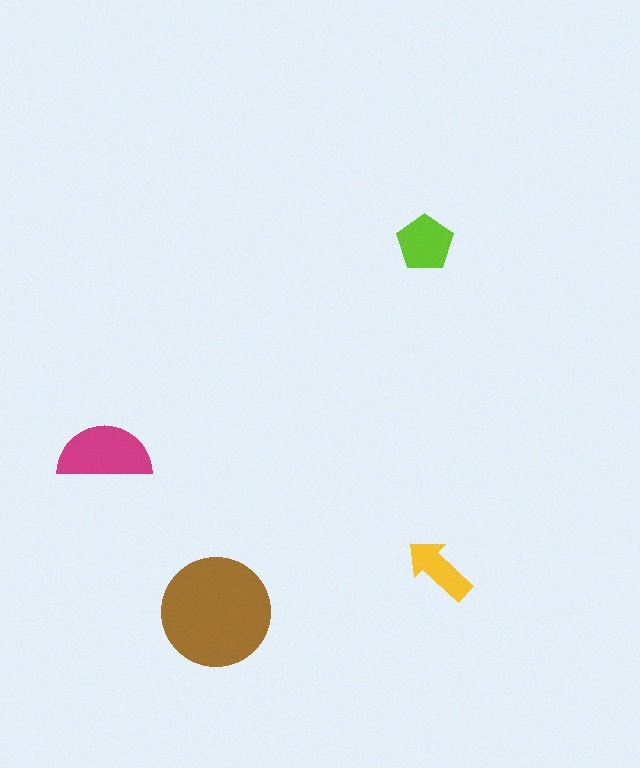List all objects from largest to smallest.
The brown circle, the magenta semicircle, the lime pentagon, the yellow arrow.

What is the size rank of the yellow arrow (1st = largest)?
4th.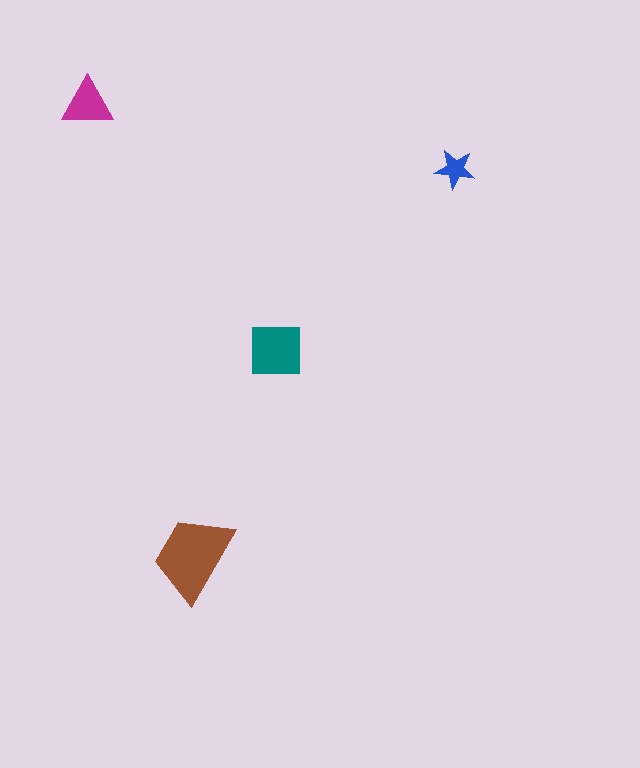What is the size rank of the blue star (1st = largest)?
4th.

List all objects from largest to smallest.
The brown trapezoid, the teal square, the magenta triangle, the blue star.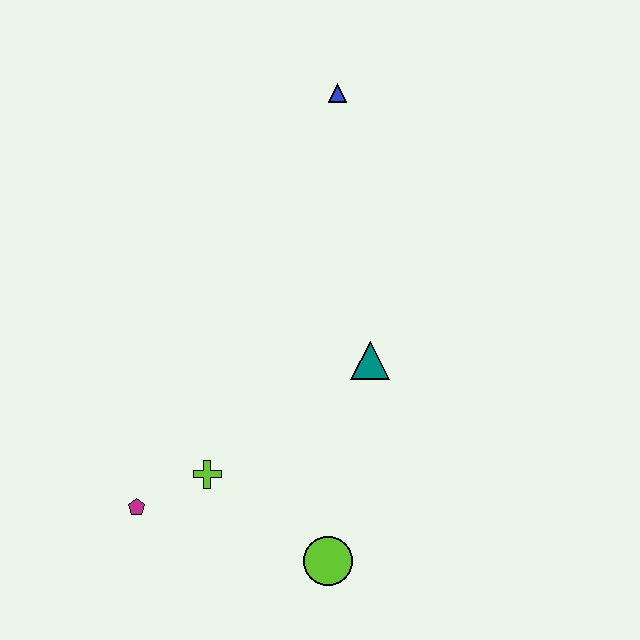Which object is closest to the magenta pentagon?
The lime cross is closest to the magenta pentagon.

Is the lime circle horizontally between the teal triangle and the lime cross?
Yes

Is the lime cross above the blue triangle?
No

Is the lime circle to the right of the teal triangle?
No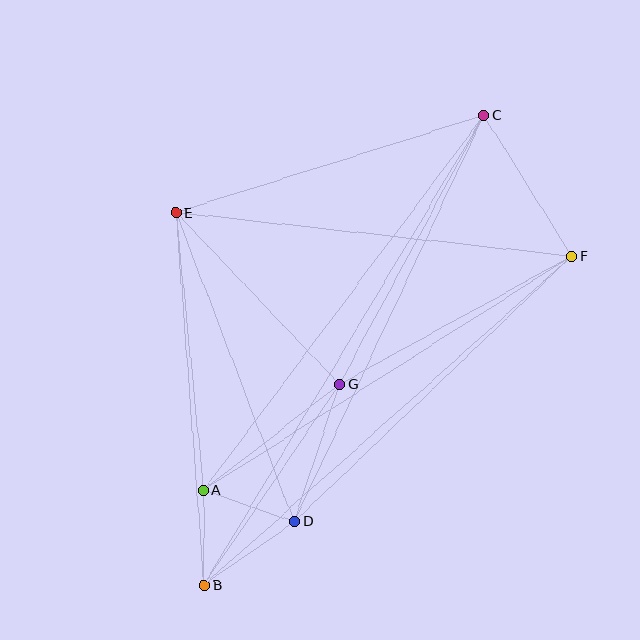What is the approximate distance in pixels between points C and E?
The distance between C and E is approximately 323 pixels.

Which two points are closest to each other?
Points A and B are closest to each other.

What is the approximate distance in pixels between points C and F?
The distance between C and F is approximately 166 pixels.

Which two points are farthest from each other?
Points B and C are farthest from each other.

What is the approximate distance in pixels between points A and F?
The distance between A and F is approximately 436 pixels.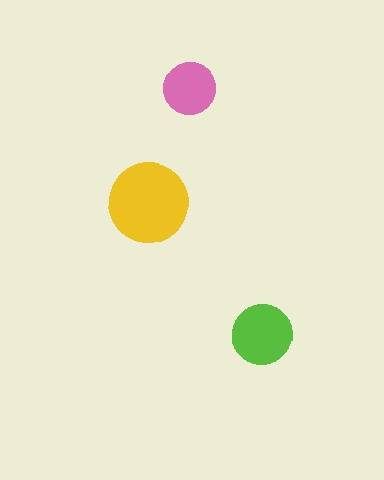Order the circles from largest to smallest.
the yellow one, the lime one, the pink one.